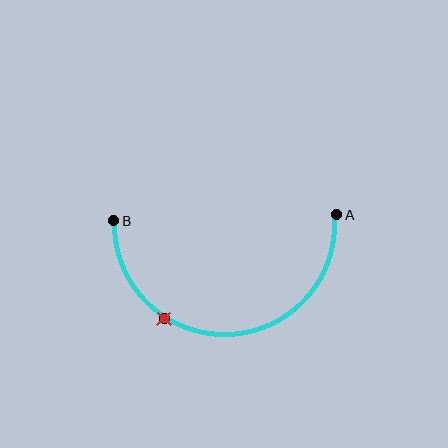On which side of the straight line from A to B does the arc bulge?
The arc bulges below the straight line connecting A and B.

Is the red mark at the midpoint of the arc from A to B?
No. The red mark lies on the arc but is closer to endpoint B. The arc midpoint would be at the point on the curve equidistant along the arc from both A and B.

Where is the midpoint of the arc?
The arc midpoint is the point on the curve farthest from the straight line joining A and B. It sits below that line.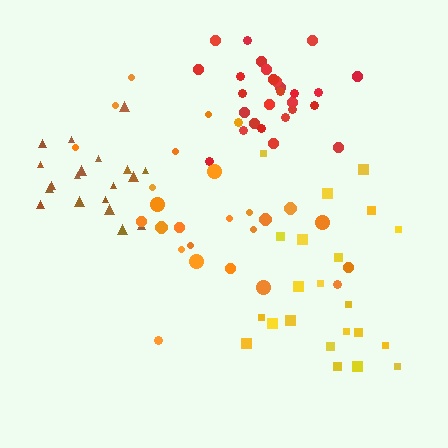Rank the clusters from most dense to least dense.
red, brown, yellow, orange.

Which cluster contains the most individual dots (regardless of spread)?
Red (27).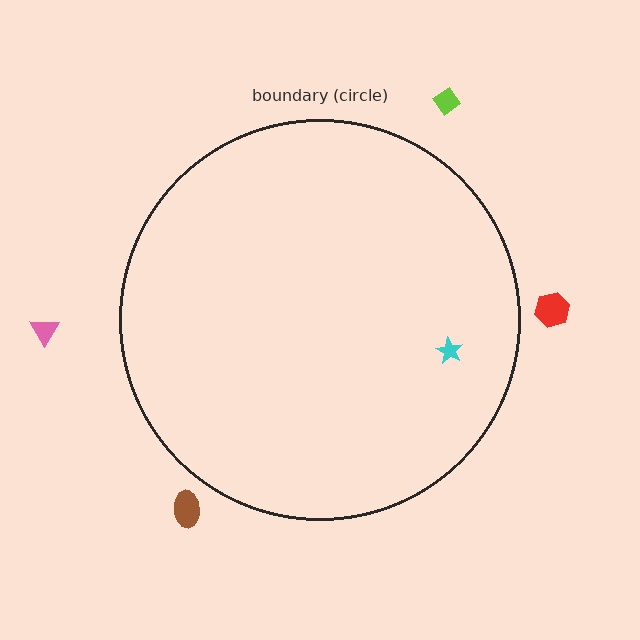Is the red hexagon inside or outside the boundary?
Outside.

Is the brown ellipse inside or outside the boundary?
Outside.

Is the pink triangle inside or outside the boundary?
Outside.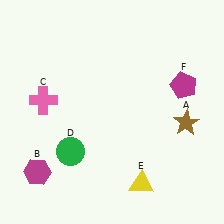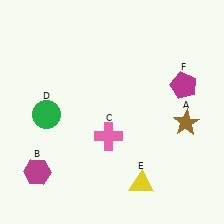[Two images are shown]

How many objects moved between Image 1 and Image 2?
2 objects moved between the two images.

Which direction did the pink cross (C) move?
The pink cross (C) moved right.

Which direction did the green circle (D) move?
The green circle (D) moved up.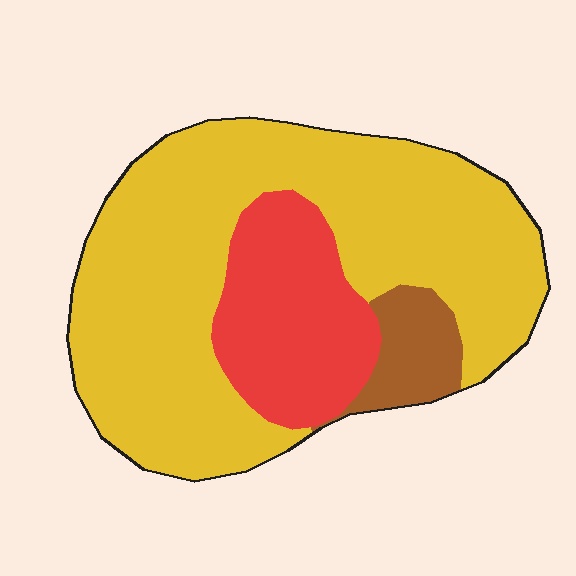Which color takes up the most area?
Yellow, at roughly 70%.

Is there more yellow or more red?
Yellow.